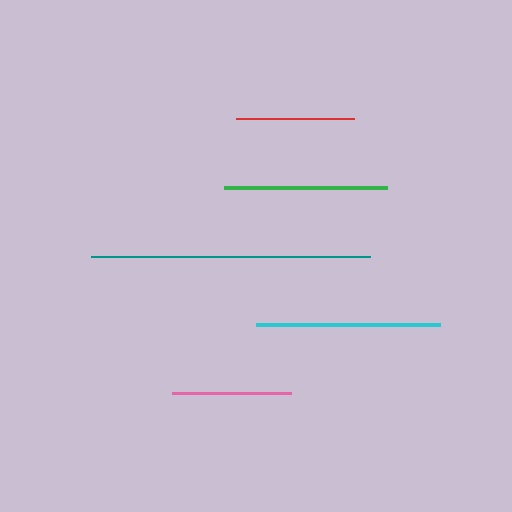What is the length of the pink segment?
The pink segment is approximately 119 pixels long.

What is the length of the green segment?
The green segment is approximately 164 pixels long.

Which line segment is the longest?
The teal line is the longest at approximately 280 pixels.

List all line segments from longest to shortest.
From longest to shortest: teal, cyan, green, pink, red.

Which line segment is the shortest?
The red line is the shortest at approximately 118 pixels.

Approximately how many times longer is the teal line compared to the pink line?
The teal line is approximately 2.4 times the length of the pink line.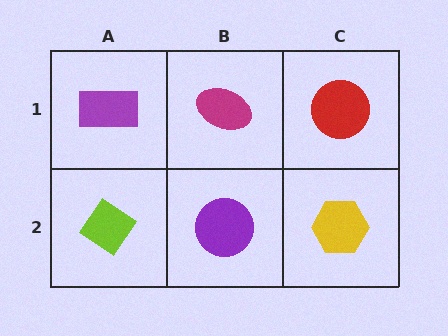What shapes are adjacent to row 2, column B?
A magenta ellipse (row 1, column B), a lime diamond (row 2, column A), a yellow hexagon (row 2, column C).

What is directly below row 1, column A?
A lime diamond.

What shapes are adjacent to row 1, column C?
A yellow hexagon (row 2, column C), a magenta ellipse (row 1, column B).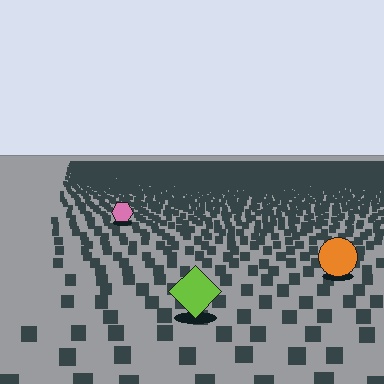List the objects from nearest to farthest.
From nearest to farthest: the lime diamond, the orange circle, the pink hexagon.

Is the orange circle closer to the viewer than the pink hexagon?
Yes. The orange circle is closer — you can tell from the texture gradient: the ground texture is coarser near it.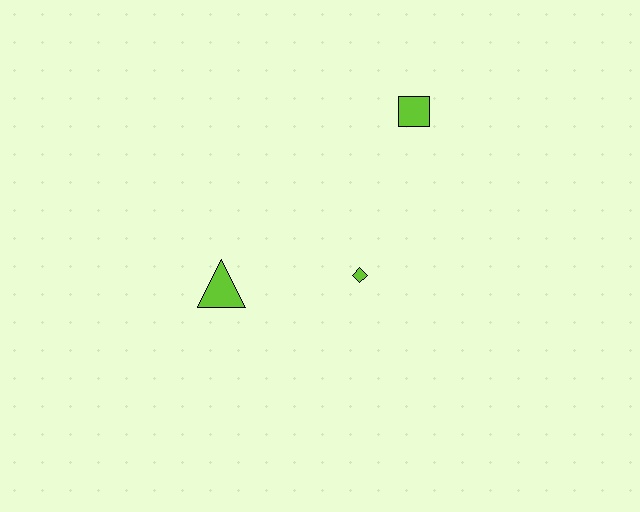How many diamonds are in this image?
There is 1 diamond.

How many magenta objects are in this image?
There are no magenta objects.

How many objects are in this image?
There are 3 objects.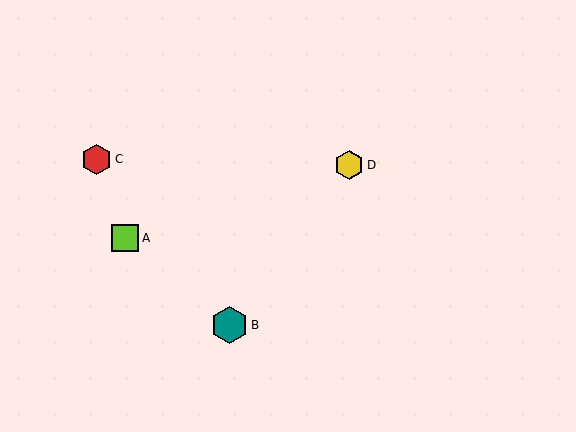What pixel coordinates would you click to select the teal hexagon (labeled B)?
Click at (229, 325) to select the teal hexagon B.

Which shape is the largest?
The teal hexagon (labeled B) is the largest.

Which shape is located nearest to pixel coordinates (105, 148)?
The red hexagon (labeled C) at (97, 160) is nearest to that location.